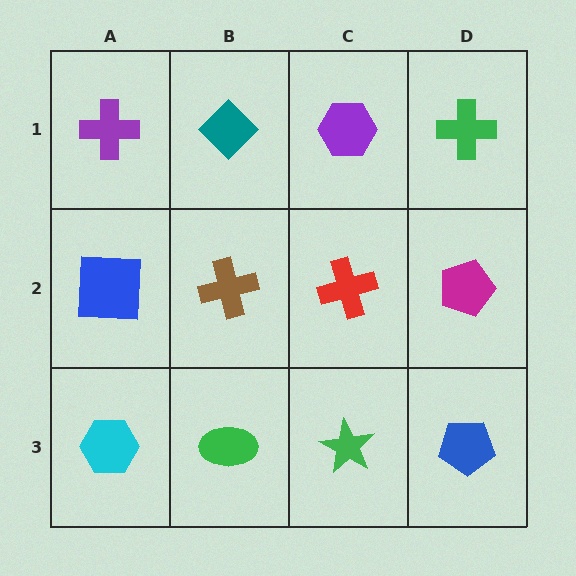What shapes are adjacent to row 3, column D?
A magenta pentagon (row 2, column D), a green star (row 3, column C).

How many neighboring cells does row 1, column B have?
3.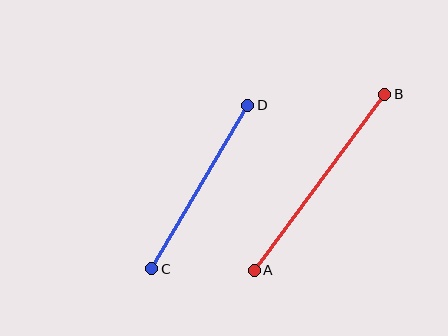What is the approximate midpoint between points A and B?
The midpoint is at approximately (319, 182) pixels.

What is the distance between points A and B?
The distance is approximately 219 pixels.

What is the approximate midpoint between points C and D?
The midpoint is at approximately (200, 187) pixels.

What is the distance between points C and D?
The distance is approximately 190 pixels.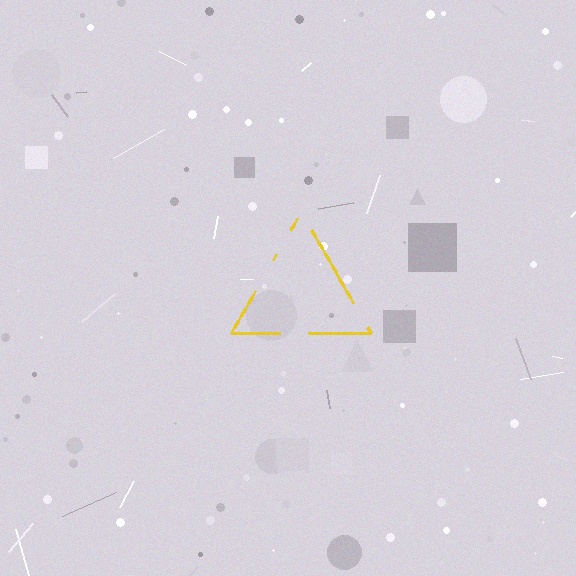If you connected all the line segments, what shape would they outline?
They would outline a triangle.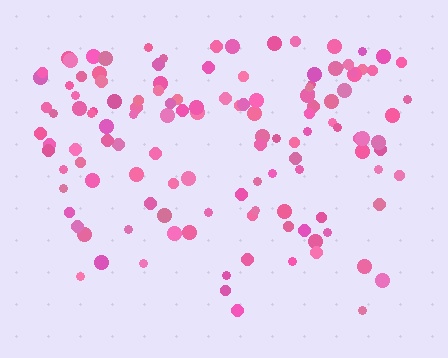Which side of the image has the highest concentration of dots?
The top.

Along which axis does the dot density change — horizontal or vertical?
Vertical.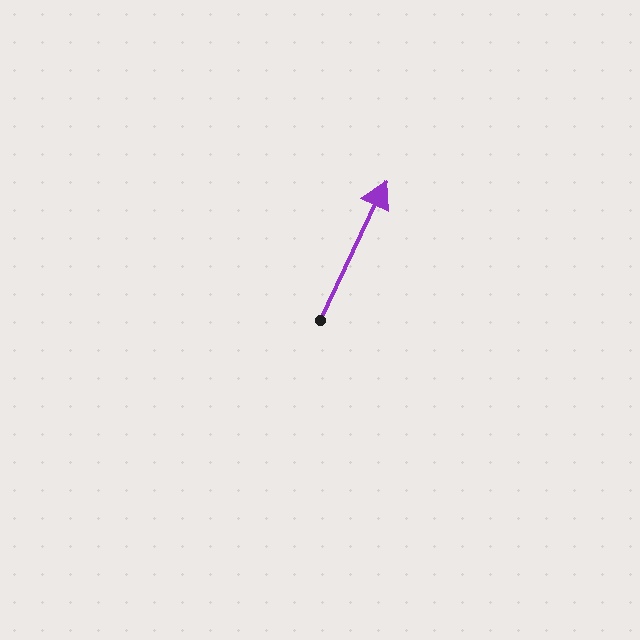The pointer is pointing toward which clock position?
Roughly 1 o'clock.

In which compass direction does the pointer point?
Northeast.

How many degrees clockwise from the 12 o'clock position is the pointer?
Approximately 25 degrees.